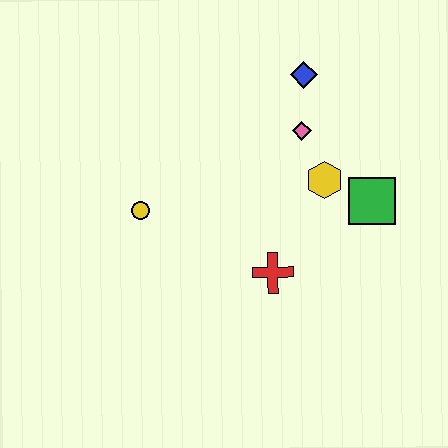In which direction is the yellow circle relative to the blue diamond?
The yellow circle is to the left of the blue diamond.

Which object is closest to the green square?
The yellow hexagon is closest to the green square.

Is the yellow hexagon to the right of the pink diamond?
Yes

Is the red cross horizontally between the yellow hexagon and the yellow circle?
Yes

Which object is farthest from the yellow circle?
The green square is farthest from the yellow circle.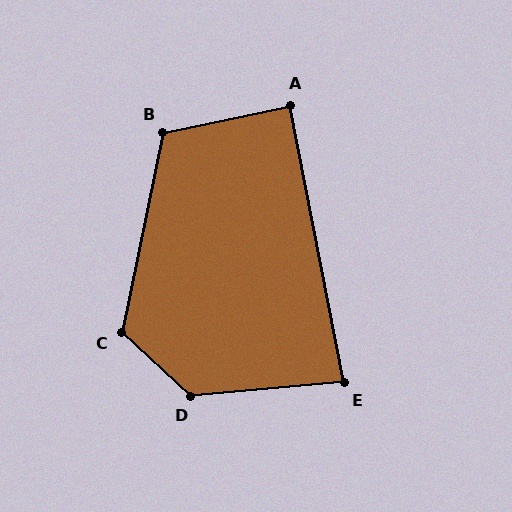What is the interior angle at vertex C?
Approximately 121 degrees (obtuse).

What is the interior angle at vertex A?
Approximately 89 degrees (approximately right).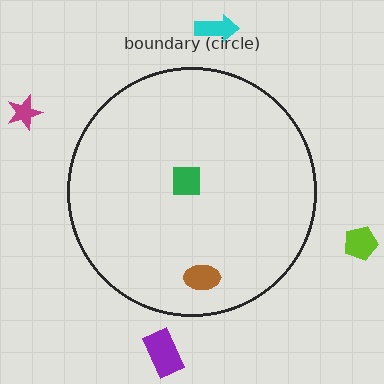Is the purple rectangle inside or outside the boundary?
Outside.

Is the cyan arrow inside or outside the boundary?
Outside.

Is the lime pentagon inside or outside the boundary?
Outside.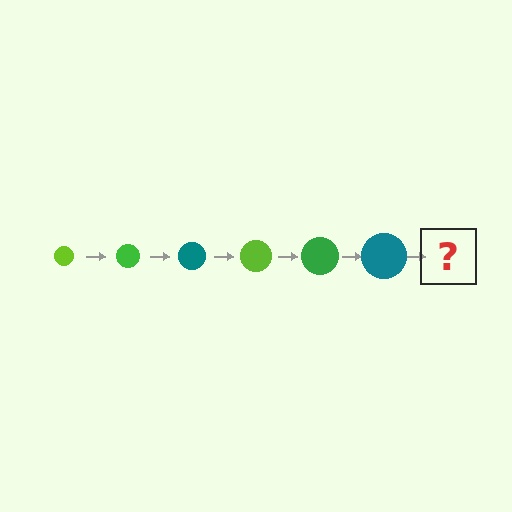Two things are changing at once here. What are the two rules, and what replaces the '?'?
The two rules are that the circle grows larger each step and the color cycles through lime, green, and teal. The '?' should be a lime circle, larger than the previous one.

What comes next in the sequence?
The next element should be a lime circle, larger than the previous one.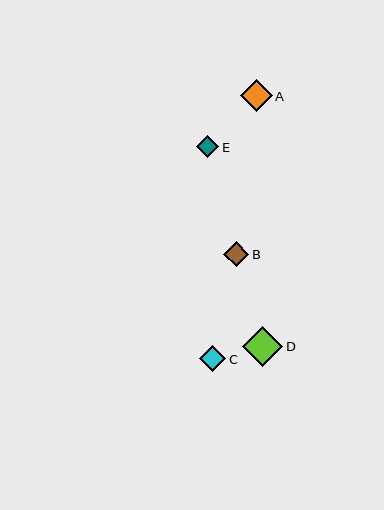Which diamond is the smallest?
Diamond E is the smallest with a size of approximately 22 pixels.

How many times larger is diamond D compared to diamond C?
Diamond D is approximately 1.6 times the size of diamond C.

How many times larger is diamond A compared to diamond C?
Diamond A is approximately 1.2 times the size of diamond C.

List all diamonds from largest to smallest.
From largest to smallest: D, A, C, B, E.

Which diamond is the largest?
Diamond D is the largest with a size of approximately 40 pixels.